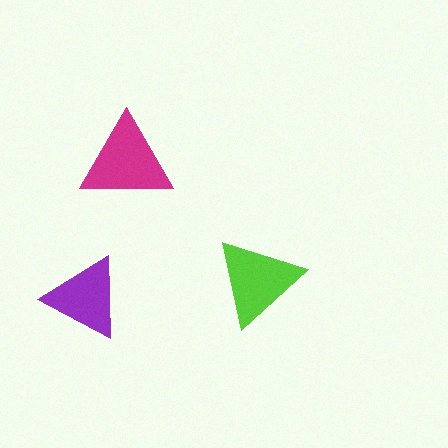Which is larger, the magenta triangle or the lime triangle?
The magenta one.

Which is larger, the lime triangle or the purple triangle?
The lime one.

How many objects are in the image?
There are 3 objects in the image.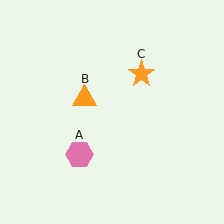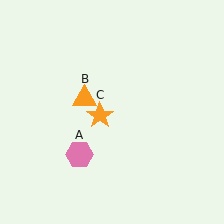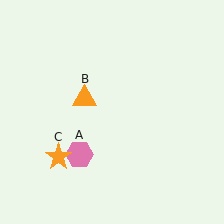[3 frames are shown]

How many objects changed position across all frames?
1 object changed position: orange star (object C).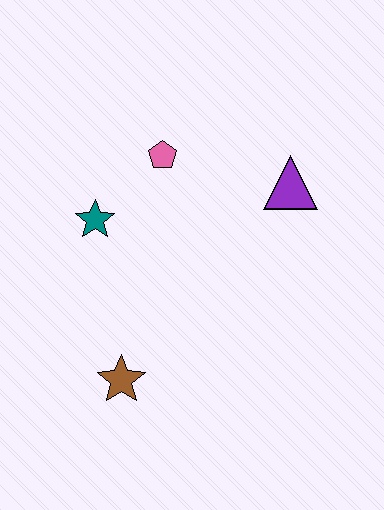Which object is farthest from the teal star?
The purple triangle is farthest from the teal star.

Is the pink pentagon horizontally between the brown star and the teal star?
No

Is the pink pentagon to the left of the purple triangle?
Yes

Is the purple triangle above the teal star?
Yes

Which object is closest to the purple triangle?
The pink pentagon is closest to the purple triangle.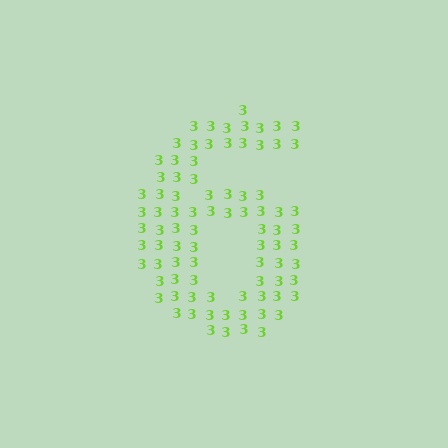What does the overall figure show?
The overall figure shows the digit 6.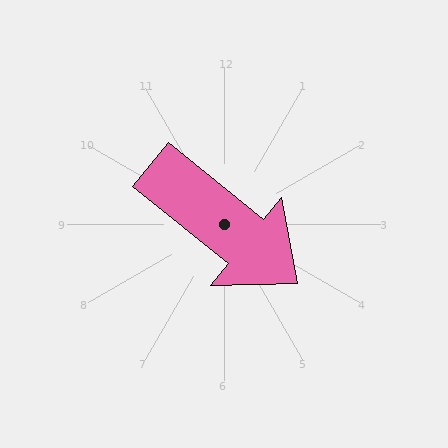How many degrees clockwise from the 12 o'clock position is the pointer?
Approximately 129 degrees.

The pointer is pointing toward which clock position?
Roughly 4 o'clock.